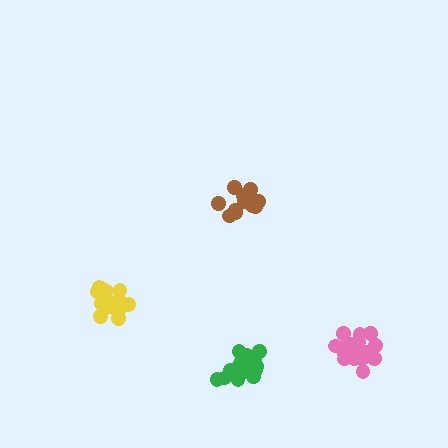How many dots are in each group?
Group 1: 17 dots, Group 2: 15 dots, Group 3: 18 dots, Group 4: 20 dots (70 total).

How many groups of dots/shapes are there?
There are 4 groups.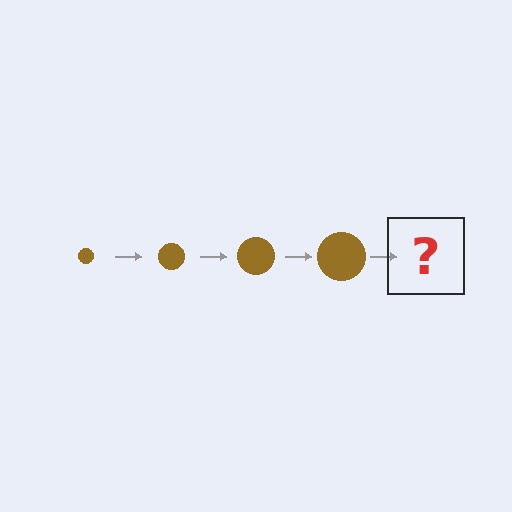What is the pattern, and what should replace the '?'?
The pattern is that the circle gets progressively larger each step. The '?' should be a brown circle, larger than the previous one.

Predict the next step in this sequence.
The next step is a brown circle, larger than the previous one.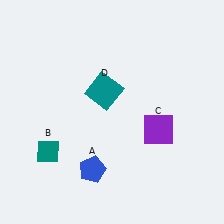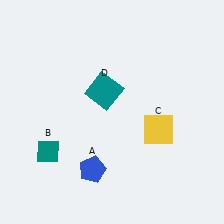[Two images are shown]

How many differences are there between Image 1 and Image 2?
There is 1 difference between the two images.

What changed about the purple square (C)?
In Image 1, C is purple. In Image 2, it changed to yellow.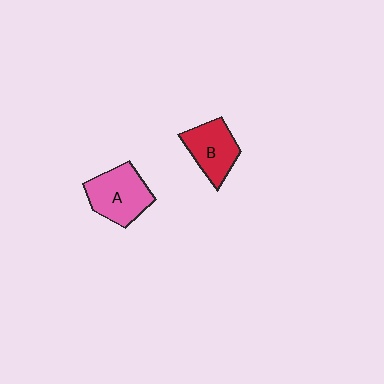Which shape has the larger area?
Shape A (pink).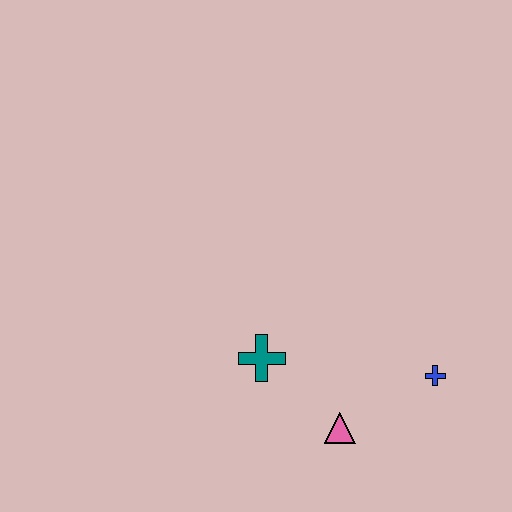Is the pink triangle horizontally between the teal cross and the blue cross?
Yes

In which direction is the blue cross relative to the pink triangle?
The blue cross is to the right of the pink triangle.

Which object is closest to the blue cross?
The pink triangle is closest to the blue cross.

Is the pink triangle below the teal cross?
Yes